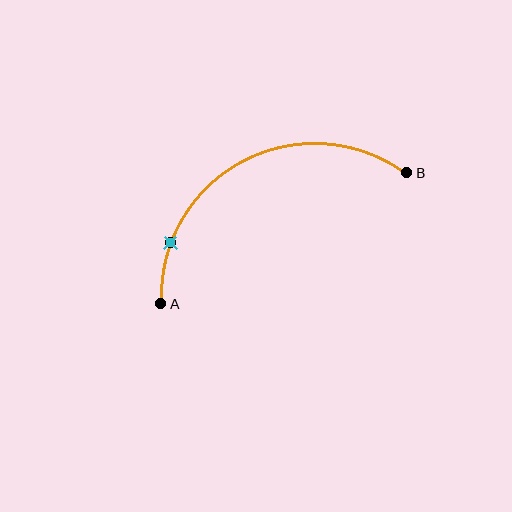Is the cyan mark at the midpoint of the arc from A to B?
No. The cyan mark lies on the arc but is closer to endpoint A. The arc midpoint would be at the point on the curve equidistant along the arc from both A and B.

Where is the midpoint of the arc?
The arc midpoint is the point on the curve farthest from the straight line joining A and B. It sits above that line.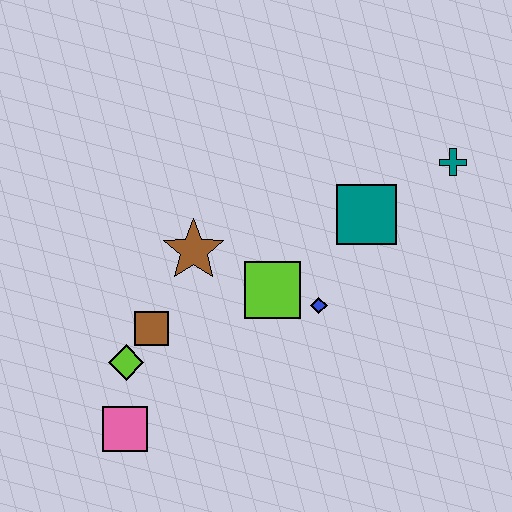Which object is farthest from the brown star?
The teal cross is farthest from the brown star.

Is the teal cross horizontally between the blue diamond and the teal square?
No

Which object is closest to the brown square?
The lime diamond is closest to the brown square.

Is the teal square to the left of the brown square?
No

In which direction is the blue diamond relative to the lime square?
The blue diamond is to the right of the lime square.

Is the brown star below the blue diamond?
No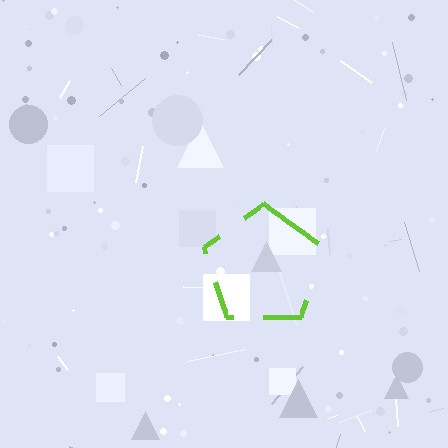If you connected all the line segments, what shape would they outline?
They would outline a pentagon.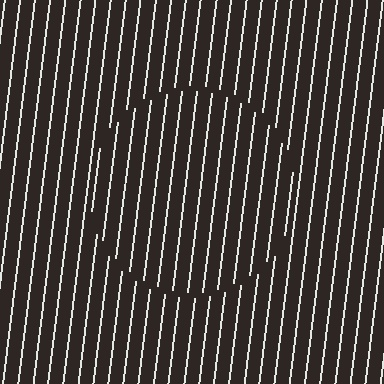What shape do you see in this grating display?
An illusory circle. The interior of the shape contains the same grating, shifted by half a period — the contour is defined by the phase discontinuity where line-ends from the inner and outer gratings abut.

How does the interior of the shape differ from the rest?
The interior of the shape contains the same grating, shifted by half a period — the contour is defined by the phase discontinuity where line-ends from the inner and outer gratings abut.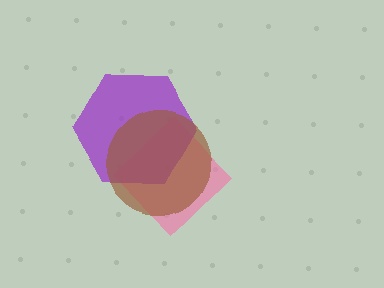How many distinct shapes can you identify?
There are 3 distinct shapes: a pink diamond, a purple hexagon, a brown circle.